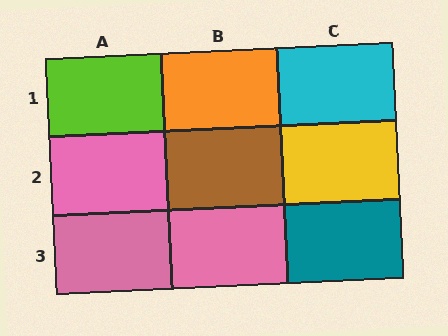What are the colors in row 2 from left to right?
Pink, brown, yellow.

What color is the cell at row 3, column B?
Pink.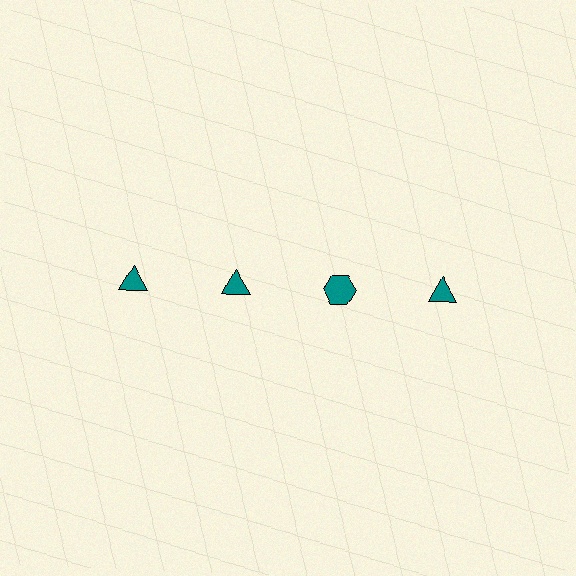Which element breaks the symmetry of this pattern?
The teal hexagon in the top row, center column breaks the symmetry. All other shapes are teal triangles.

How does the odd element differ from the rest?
It has a different shape: hexagon instead of triangle.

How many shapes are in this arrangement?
There are 4 shapes arranged in a grid pattern.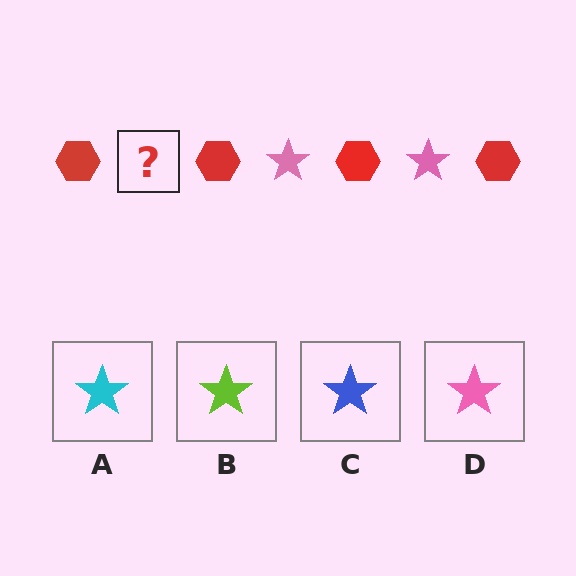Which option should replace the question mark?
Option D.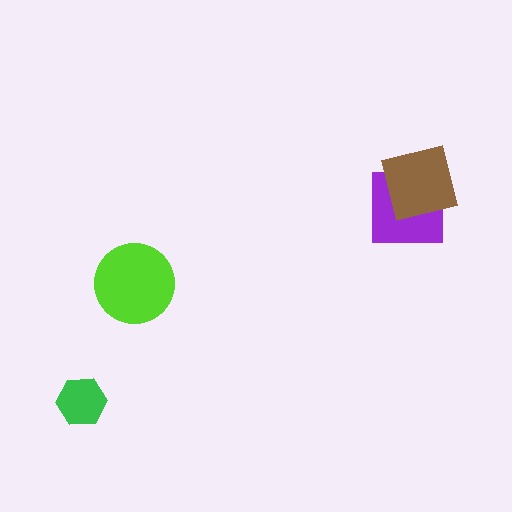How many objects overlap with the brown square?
1 object overlaps with the brown square.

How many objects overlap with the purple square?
1 object overlaps with the purple square.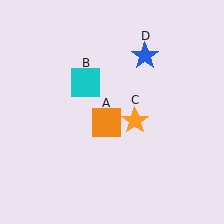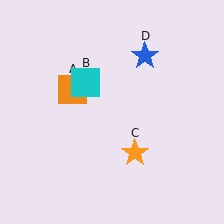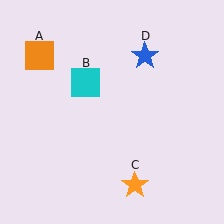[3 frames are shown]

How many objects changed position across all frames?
2 objects changed position: orange square (object A), orange star (object C).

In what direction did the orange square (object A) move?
The orange square (object A) moved up and to the left.